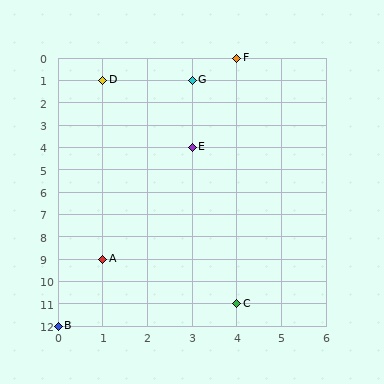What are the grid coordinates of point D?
Point D is at grid coordinates (1, 1).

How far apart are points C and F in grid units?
Points C and F are 11 rows apart.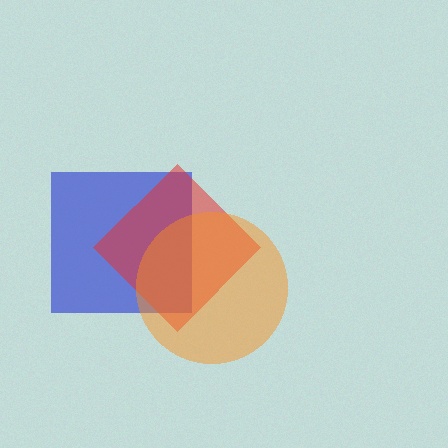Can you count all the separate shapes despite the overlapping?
Yes, there are 3 separate shapes.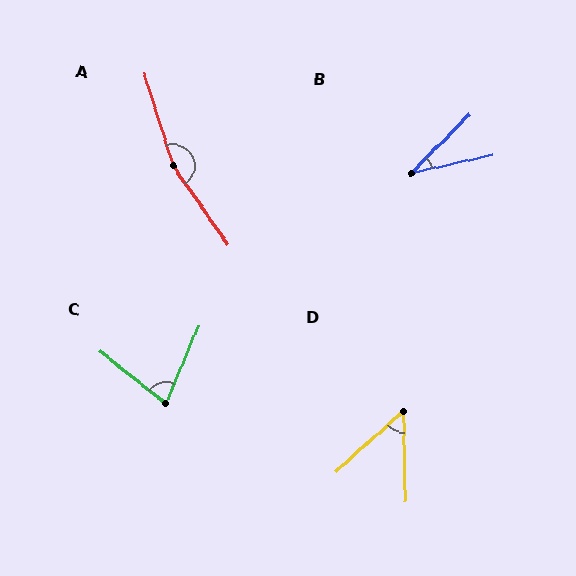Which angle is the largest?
A, at approximately 162 degrees.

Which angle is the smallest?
B, at approximately 33 degrees.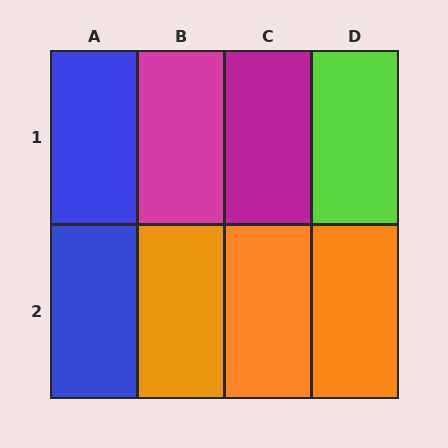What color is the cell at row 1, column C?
Magenta.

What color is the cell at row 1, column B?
Magenta.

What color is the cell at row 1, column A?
Blue.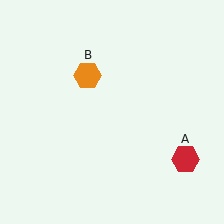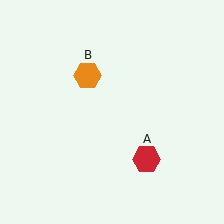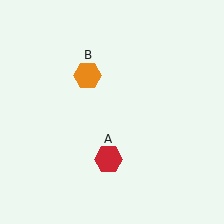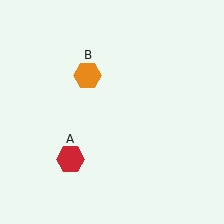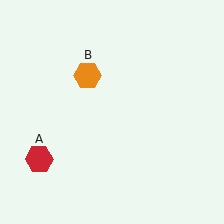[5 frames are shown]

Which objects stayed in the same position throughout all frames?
Orange hexagon (object B) remained stationary.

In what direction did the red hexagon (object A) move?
The red hexagon (object A) moved left.